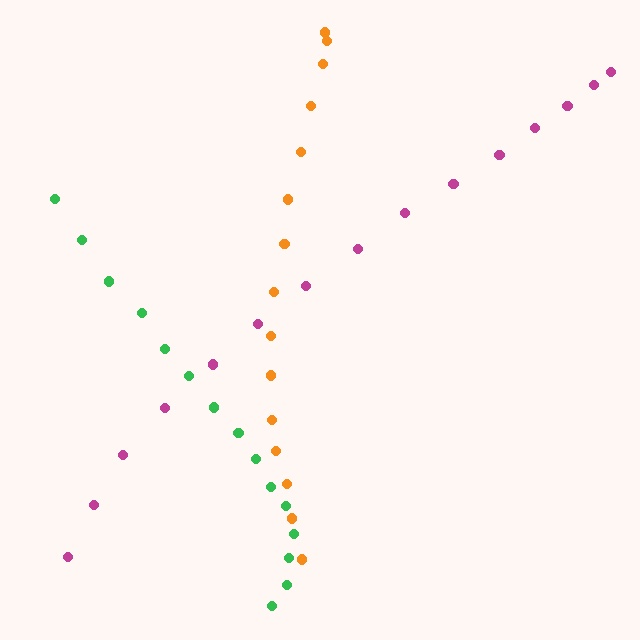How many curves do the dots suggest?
There are 3 distinct paths.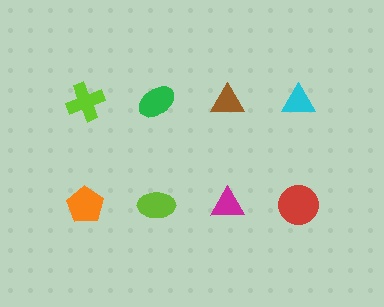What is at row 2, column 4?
A red circle.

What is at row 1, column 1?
A lime cross.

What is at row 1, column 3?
A brown triangle.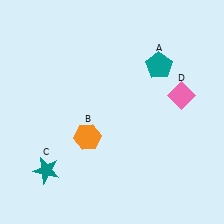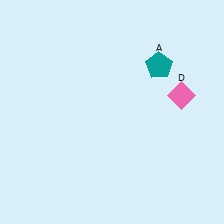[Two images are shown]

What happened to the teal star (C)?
The teal star (C) was removed in Image 2. It was in the bottom-left area of Image 1.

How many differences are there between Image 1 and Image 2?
There are 2 differences between the two images.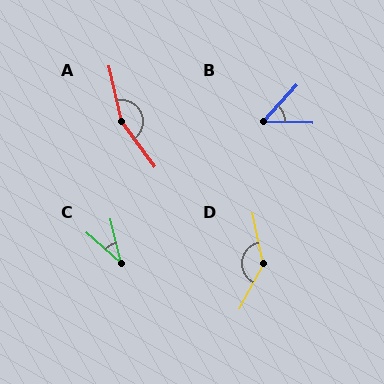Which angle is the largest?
A, at approximately 156 degrees.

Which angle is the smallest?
C, at approximately 36 degrees.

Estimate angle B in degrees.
Approximately 49 degrees.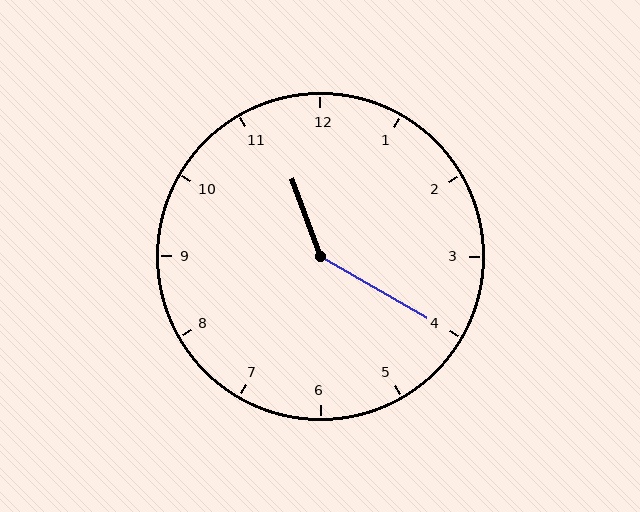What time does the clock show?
11:20.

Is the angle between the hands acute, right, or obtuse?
It is obtuse.